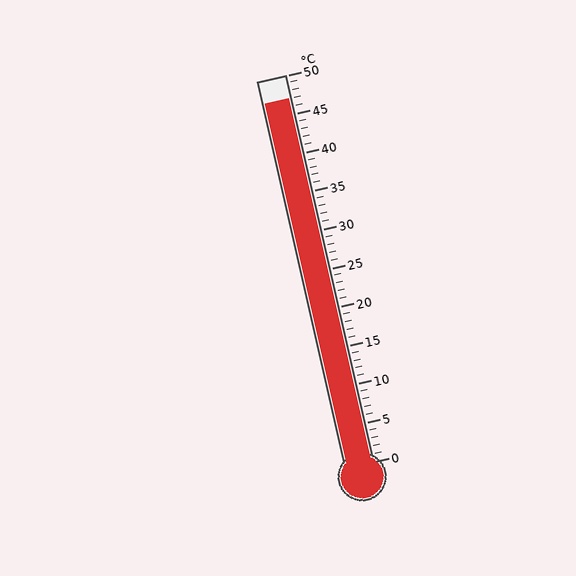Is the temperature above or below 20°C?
The temperature is above 20°C.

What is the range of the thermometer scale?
The thermometer scale ranges from 0°C to 50°C.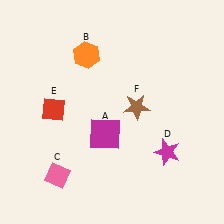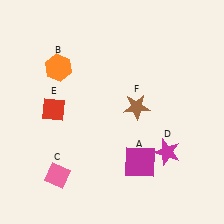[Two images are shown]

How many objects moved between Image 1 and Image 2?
2 objects moved between the two images.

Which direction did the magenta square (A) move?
The magenta square (A) moved right.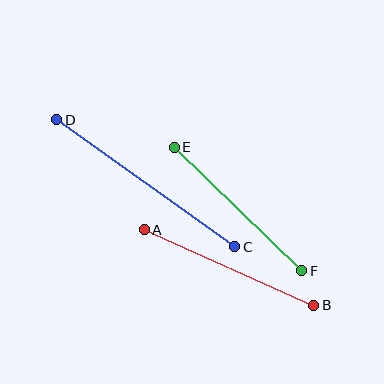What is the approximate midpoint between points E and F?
The midpoint is at approximately (238, 209) pixels.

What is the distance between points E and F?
The distance is approximately 177 pixels.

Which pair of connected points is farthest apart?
Points C and D are farthest apart.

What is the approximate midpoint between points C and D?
The midpoint is at approximately (146, 183) pixels.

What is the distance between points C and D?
The distance is approximately 218 pixels.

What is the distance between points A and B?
The distance is approximately 186 pixels.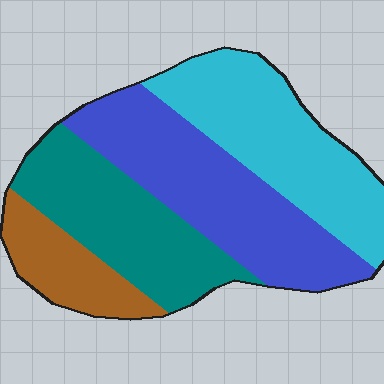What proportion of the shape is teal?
Teal takes up about one quarter (1/4) of the shape.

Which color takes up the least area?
Brown, at roughly 15%.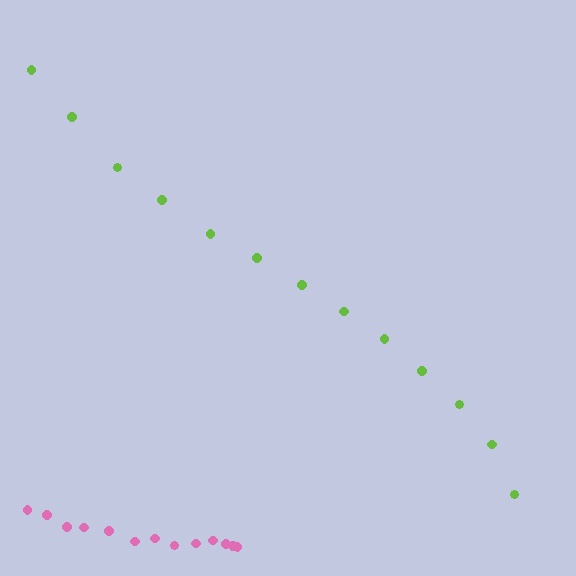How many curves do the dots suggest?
There are 2 distinct paths.